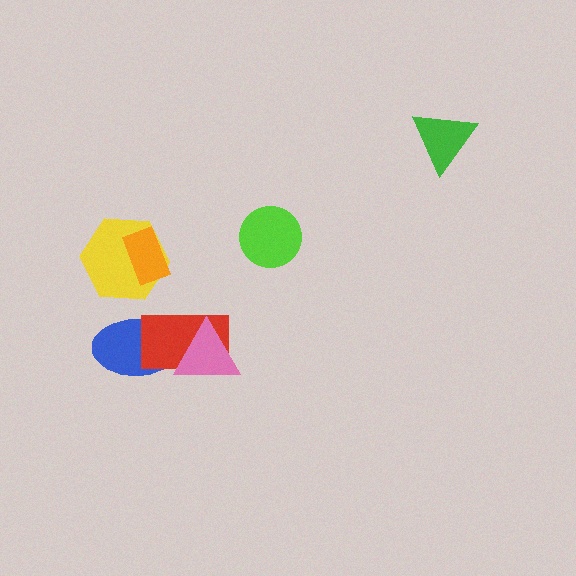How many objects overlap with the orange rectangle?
1 object overlaps with the orange rectangle.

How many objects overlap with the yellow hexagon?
1 object overlaps with the yellow hexagon.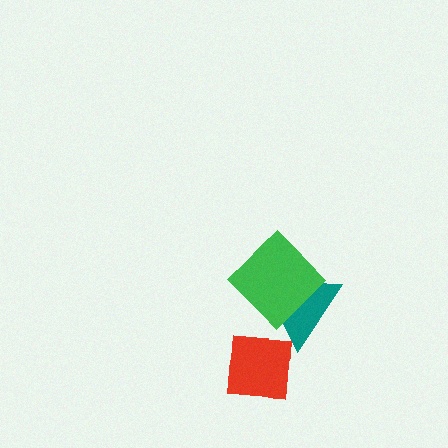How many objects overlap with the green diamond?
1 object overlaps with the green diamond.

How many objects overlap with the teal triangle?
2 objects overlap with the teal triangle.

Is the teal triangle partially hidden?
Yes, it is partially covered by another shape.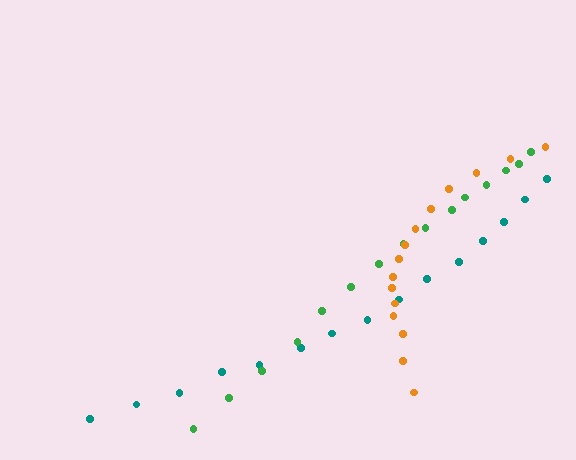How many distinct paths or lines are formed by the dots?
There are 3 distinct paths.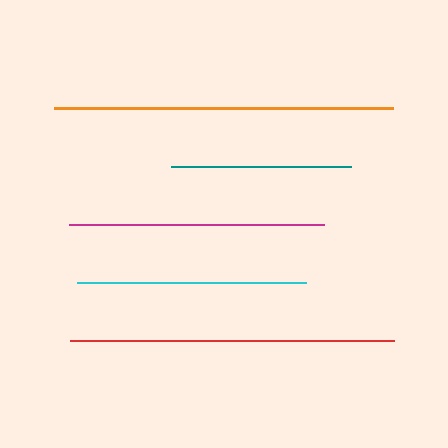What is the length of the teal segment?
The teal segment is approximately 179 pixels long.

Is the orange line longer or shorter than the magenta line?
The orange line is longer than the magenta line.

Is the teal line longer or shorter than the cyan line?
The cyan line is longer than the teal line.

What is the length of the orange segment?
The orange segment is approximately 339 pixels long.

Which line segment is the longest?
The orange line is the longest at approximately 339 pixels.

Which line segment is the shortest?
The teal line is the shortest at approximately 179 pixels.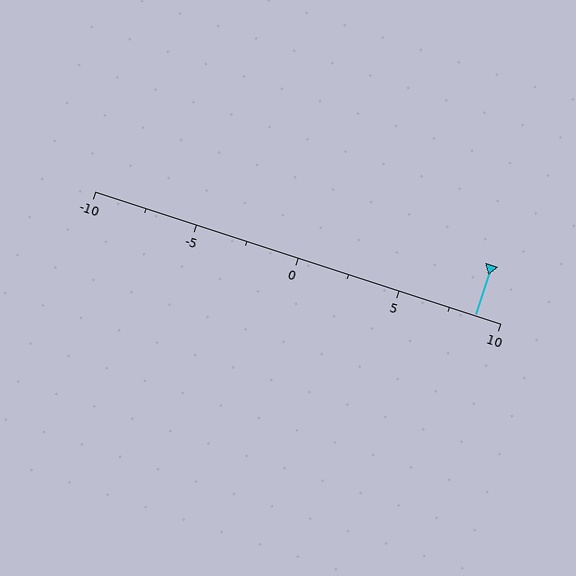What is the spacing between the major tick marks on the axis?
The major ticks are spaced 5 apart.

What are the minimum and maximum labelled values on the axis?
The axis runs from -10 to 10.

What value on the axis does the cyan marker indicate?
The marker indicates approximately 8.8.